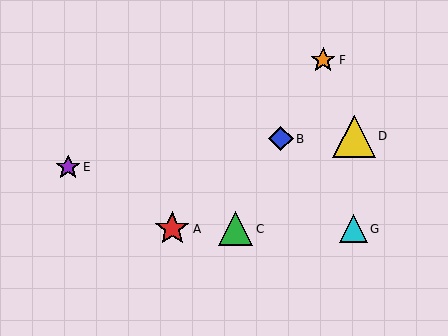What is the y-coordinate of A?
Object A is at y≈229.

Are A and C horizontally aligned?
Yes, both are at y≈229.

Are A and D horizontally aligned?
No, A is at y≈229 and D is at y≈136.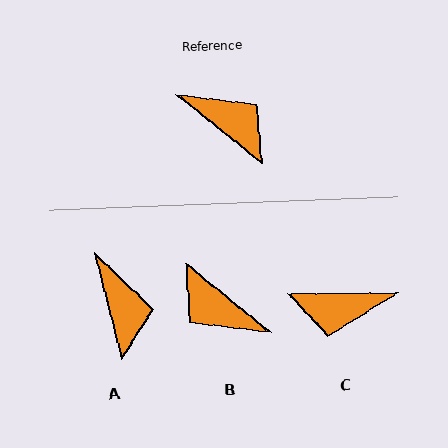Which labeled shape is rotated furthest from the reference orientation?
B, about 179 degrees away.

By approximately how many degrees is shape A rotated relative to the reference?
Approximately 38 degrees clockwise.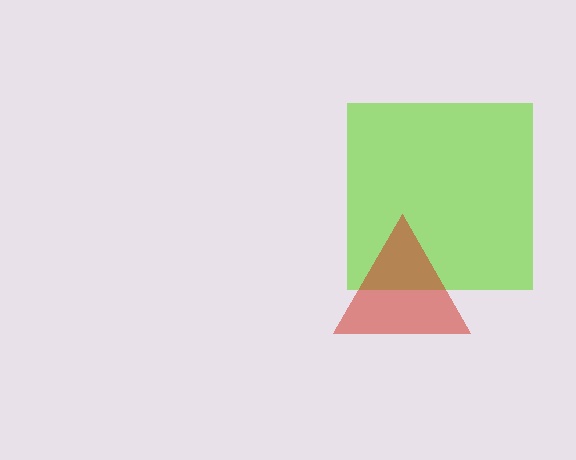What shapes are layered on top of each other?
The layered shapes are: a lime square, a red triangle.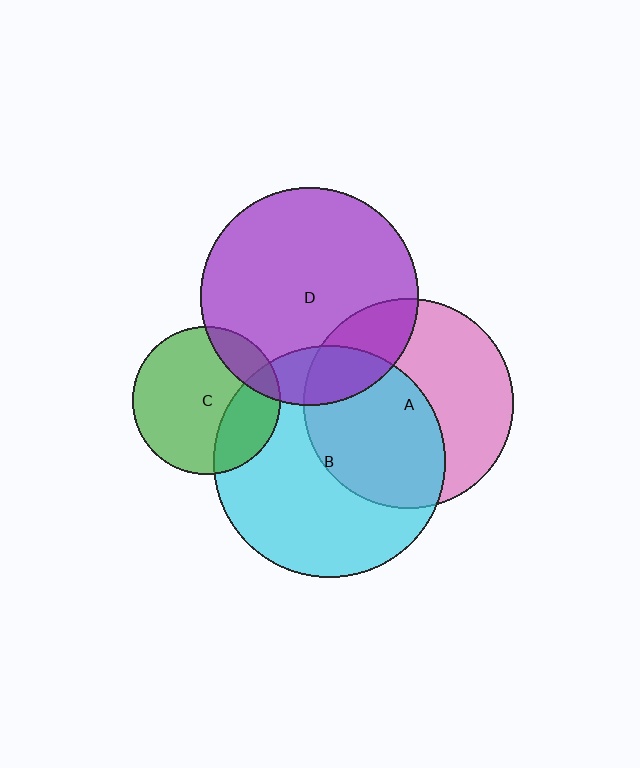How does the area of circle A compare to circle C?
Approximately 2.0 times.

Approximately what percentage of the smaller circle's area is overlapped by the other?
Approximately 25%.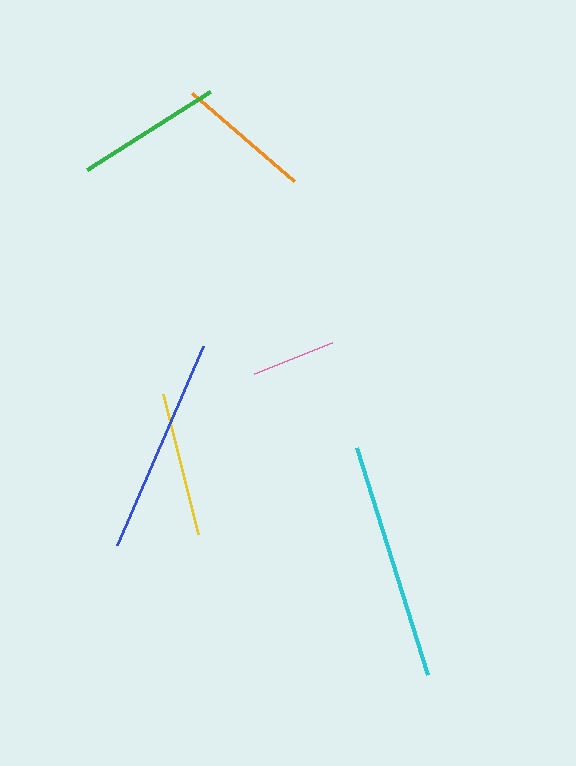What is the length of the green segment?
The green segment is approximately 146 pixels long.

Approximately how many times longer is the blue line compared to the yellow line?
The blue line is approximately 1.5 times the length of the yellow line.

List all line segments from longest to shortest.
From longest to shortest: cyan, blue, green, yellow, orange, pink.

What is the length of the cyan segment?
The cyan segment is approximately 238 pixels long.